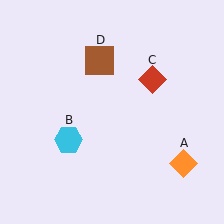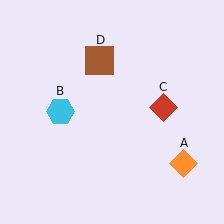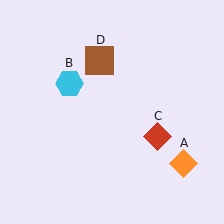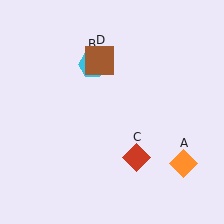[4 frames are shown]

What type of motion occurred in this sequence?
The cyan hexagon (object B), red diamond (object C) rotated clockwise around the center of the scene.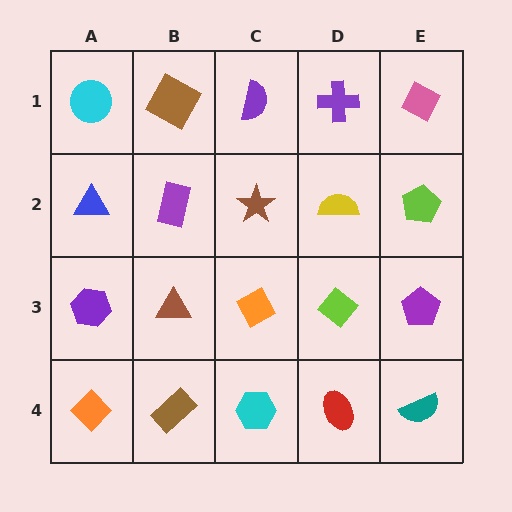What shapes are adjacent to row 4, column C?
An orange diamond (row 3, column C), a brown rectangle (row 4, column B), a red ellipse (row 4, column D).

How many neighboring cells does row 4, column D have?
3.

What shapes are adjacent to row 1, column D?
A yellow semicircle (row 2, column D), a purple semicircle (row 1, column C), a pink diamond (row 1, column E).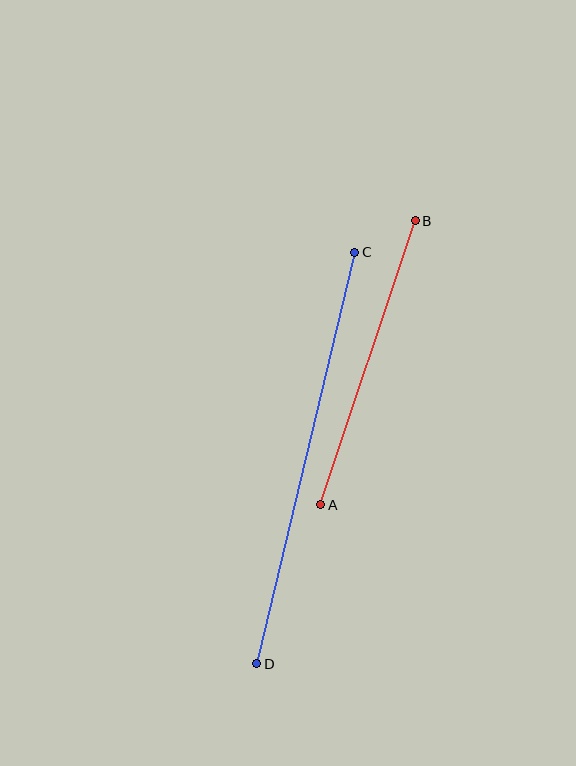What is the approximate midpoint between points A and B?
The midpoint is at approximately (368, 363) pixels.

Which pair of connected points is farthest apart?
Points C and D are farthest apart.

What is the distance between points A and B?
The distance is approximately 300 pixels.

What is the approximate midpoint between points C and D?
The midpoint is at approximately (306, 458) pixels.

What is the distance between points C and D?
The distance is approximately 423 pixels.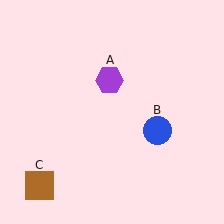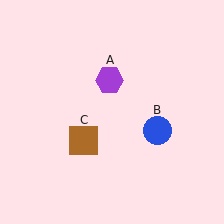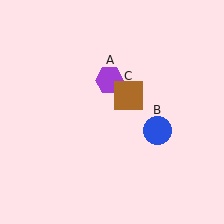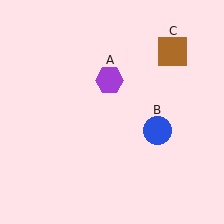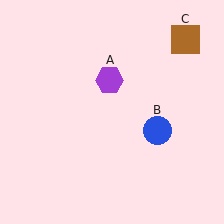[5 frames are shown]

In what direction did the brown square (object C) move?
The brown square (object C) moved up and to the right.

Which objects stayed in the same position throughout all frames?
Purple hexagon (object A) and blue circle (object B) remained stationary.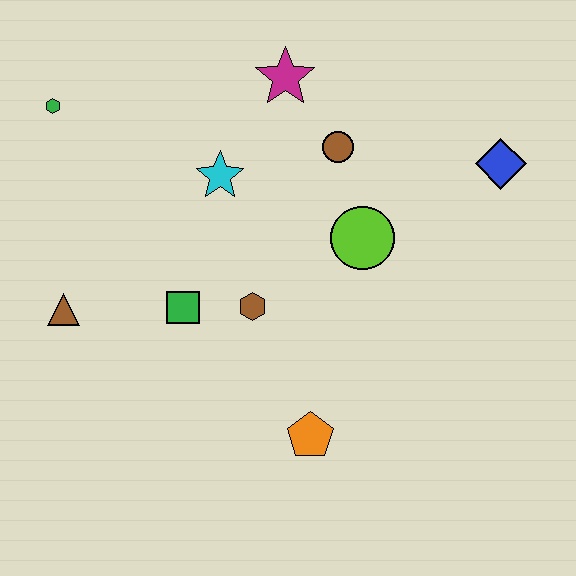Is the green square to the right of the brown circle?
No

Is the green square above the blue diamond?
No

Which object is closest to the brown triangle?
The green square is closest to the brown triangle.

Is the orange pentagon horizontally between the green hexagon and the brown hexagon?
No